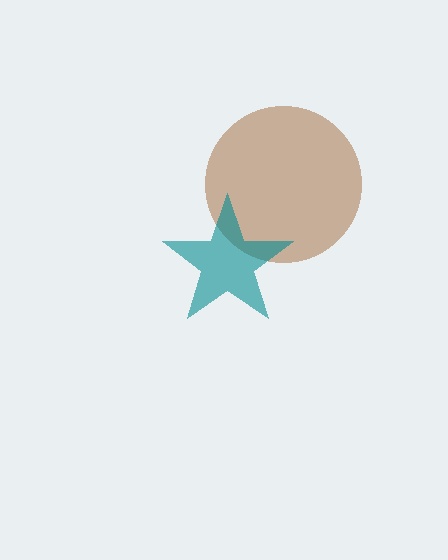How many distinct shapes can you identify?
There are 2 distinct shapes: a brown circle, a teal star.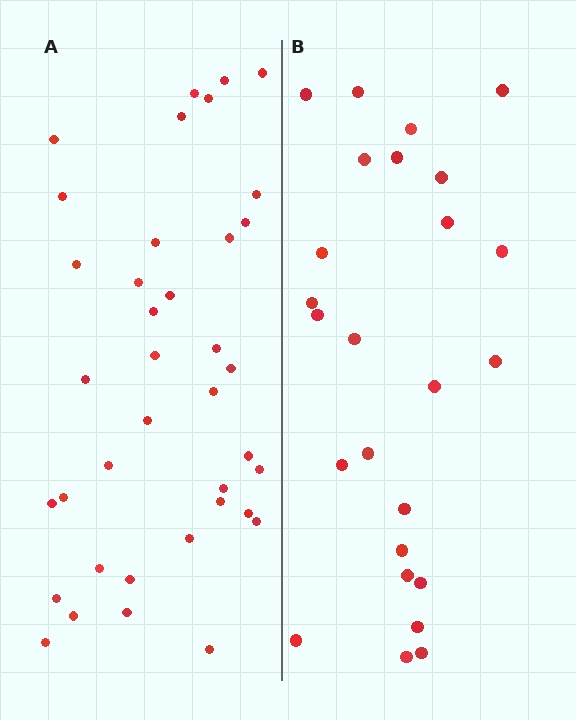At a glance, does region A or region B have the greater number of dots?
Region A (the left region) has more dots.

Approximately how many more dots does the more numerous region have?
Region A has approximately 15 more dots than region B.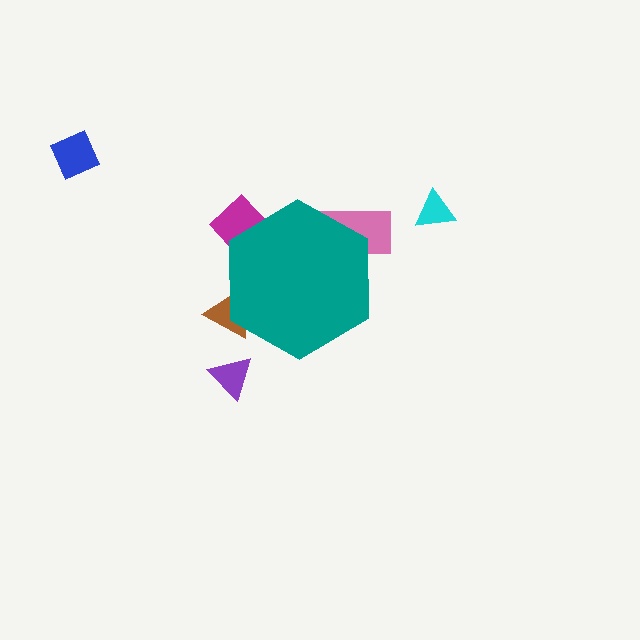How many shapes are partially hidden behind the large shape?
3 shapes are partially hidden.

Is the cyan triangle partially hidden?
No, the cyan triangle is fully visible.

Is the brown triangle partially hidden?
Yes, the brown triangle is partially hidden behind the teal hexagon.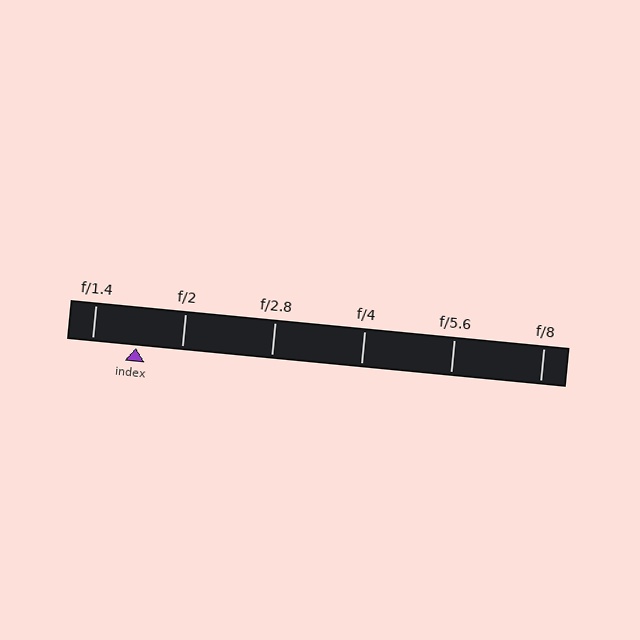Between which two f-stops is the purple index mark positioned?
The index mark is between f/1.4 and f/2.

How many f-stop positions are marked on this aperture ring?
There are 6 f-stop positions marked.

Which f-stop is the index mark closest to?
The index mark is closest to f/1.4.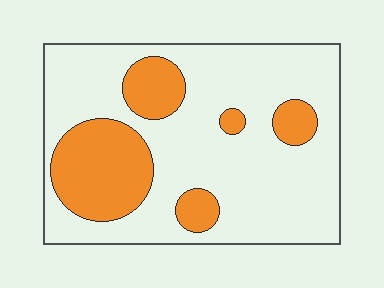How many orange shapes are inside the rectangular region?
5.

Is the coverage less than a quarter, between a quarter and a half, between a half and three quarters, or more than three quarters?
Between a quarter and a half.